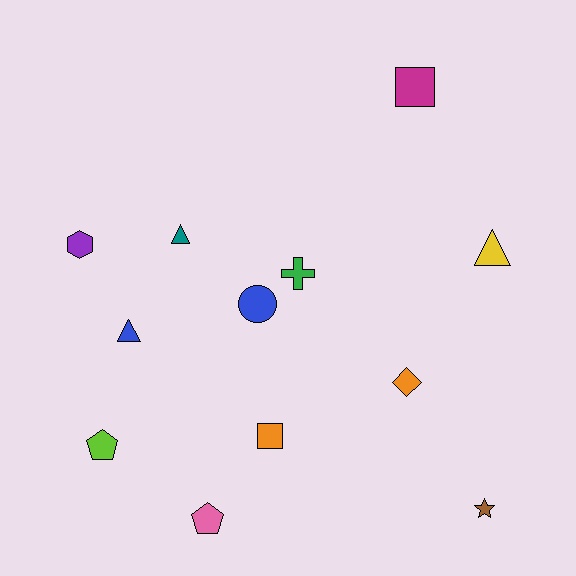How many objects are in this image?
There are 12 objects.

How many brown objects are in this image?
There is 1 brown object.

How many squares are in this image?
There are 2 squares.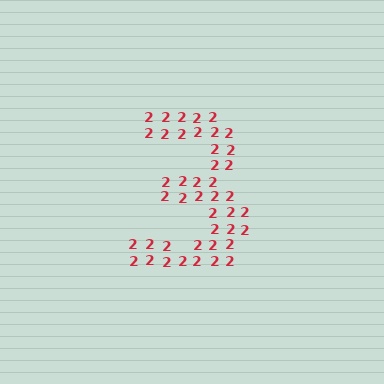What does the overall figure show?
The overall figure shows the digit 3.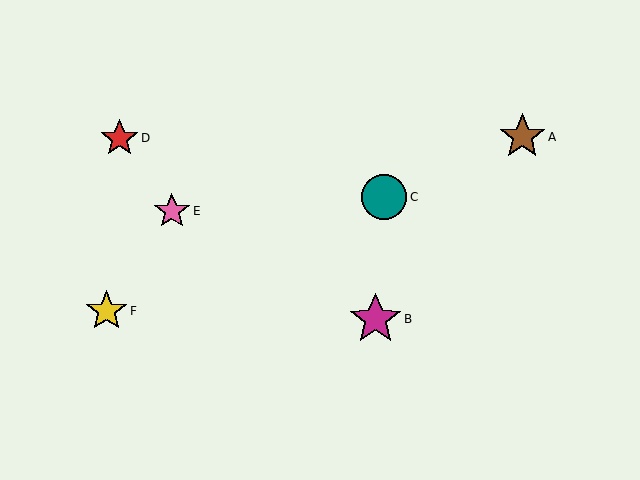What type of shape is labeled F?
Shape F is a yellow star.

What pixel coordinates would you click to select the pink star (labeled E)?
Click at (172, 211) to select the pink star E.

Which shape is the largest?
The magenta star (labeled B) is the largest.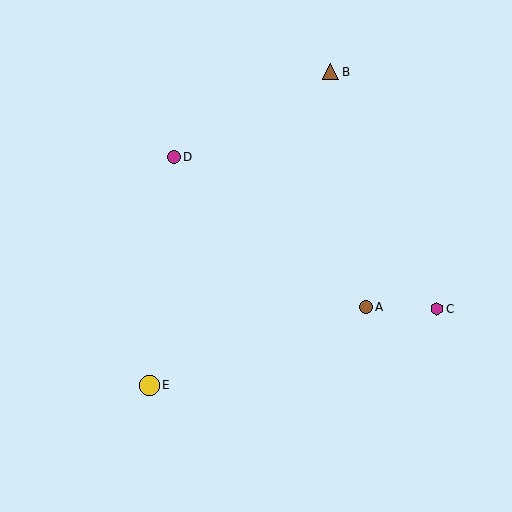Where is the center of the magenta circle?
The center of the magenta circle is at (174, 157).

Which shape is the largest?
The yellow circle (labeled E) is the largest.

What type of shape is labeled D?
Shape D is a magenta circle.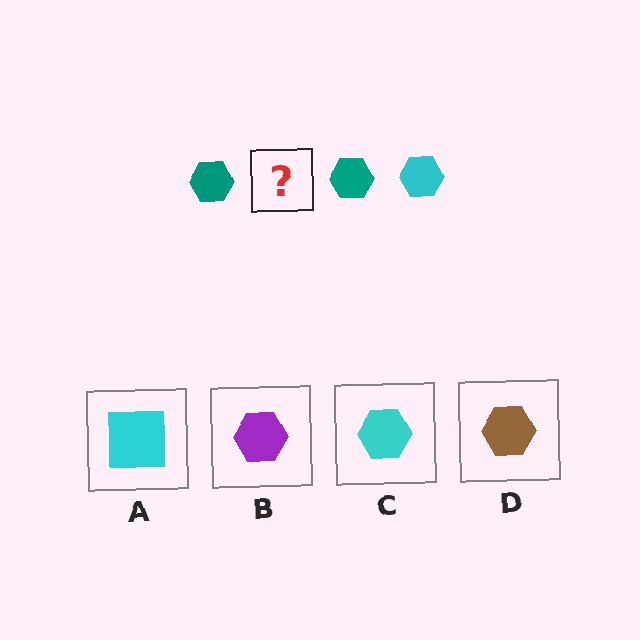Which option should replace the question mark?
Option C.